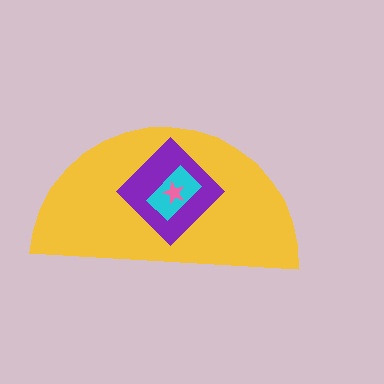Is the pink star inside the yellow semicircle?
Yes.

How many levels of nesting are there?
4.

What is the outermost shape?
The yellow semicircle.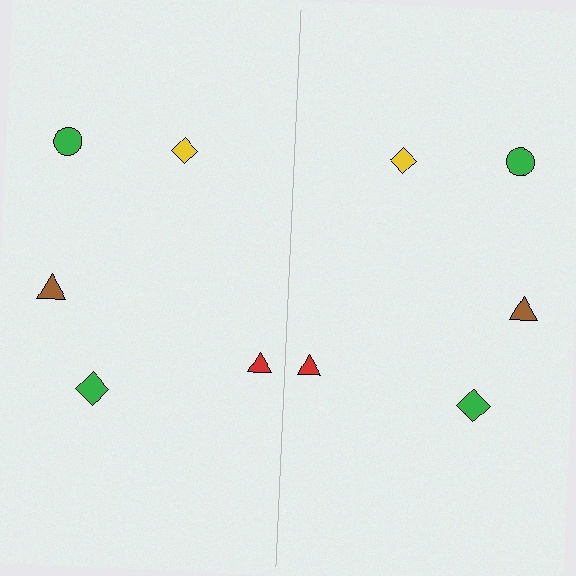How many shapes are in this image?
There are 10 shapes in this image.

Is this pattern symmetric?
Yes, this pattern has bilateral (reflection) symmetry.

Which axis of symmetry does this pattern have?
The pattern has a vertical axis of symmetry running through the center of the image.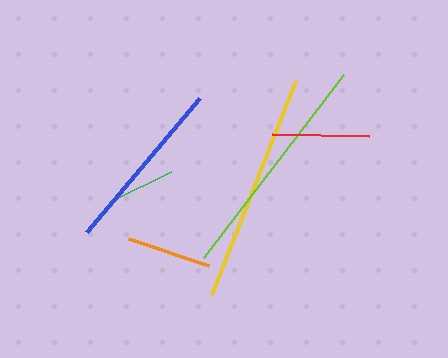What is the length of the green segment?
The green segment is approximately 66 pixels long.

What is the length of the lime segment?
The lime segment is approximately 230 pixels long.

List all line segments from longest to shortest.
From longest to shortest: lime, yellow, blue, red, orange, green.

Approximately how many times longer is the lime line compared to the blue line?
The lime line is approximately 1.3 times the length of the blue line.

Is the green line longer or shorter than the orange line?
The orange line is longer than the green line.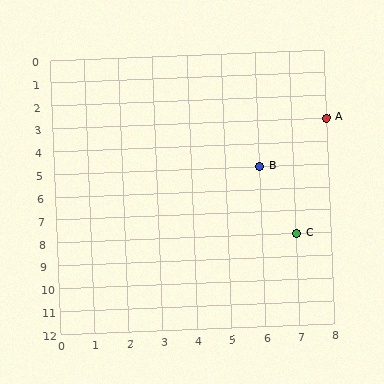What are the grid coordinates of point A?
Point A is at grid coordinates (8, 3).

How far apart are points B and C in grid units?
Points B and C are 1 column and 3 rows apart (about 3.2 grid units diagonally).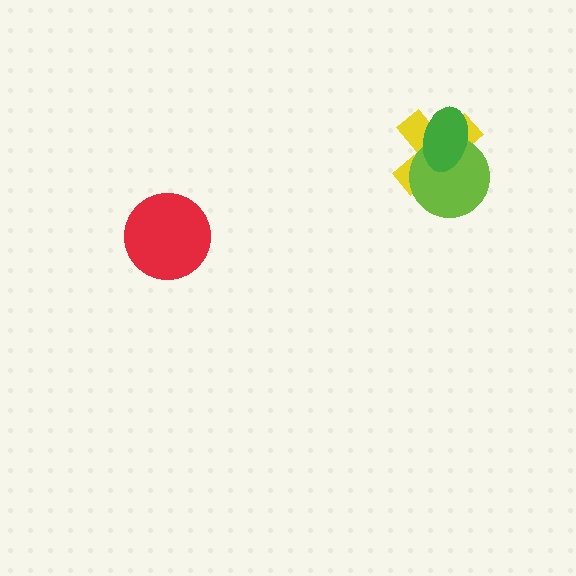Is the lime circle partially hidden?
Yes, it is partially covered by another shape.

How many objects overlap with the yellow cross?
2 objects overlap with the yellow cross.